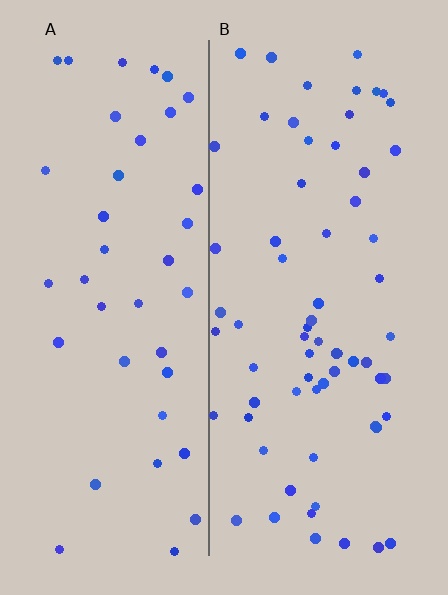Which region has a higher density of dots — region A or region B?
B (the right).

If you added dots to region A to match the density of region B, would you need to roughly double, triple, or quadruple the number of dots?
Approximately double.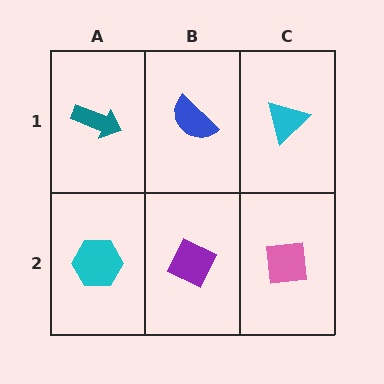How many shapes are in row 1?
3 shapes.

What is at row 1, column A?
A teal arrow.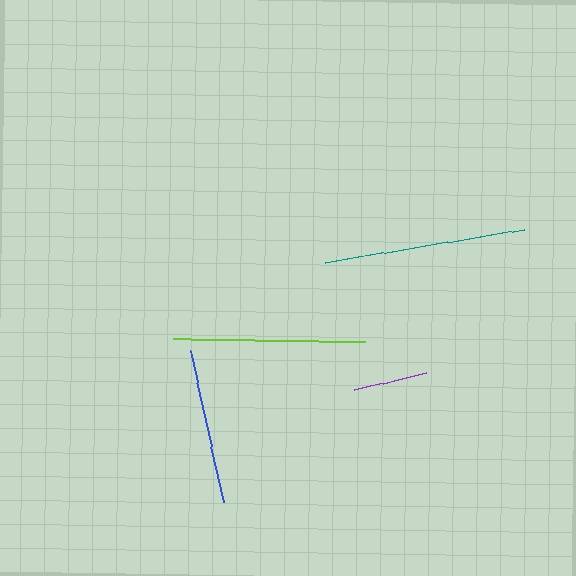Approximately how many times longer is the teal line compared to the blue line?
The teal line is approximately 1.3 times the length of the blue line.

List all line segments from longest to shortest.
From longest to shortest: teal, lime, blue, purple.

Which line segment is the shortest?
The purple line is the shortest at approximately 74 pixels.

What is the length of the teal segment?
The teal segment is approximately 201 pixels long.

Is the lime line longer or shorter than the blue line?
The lime line is longer than the blue line.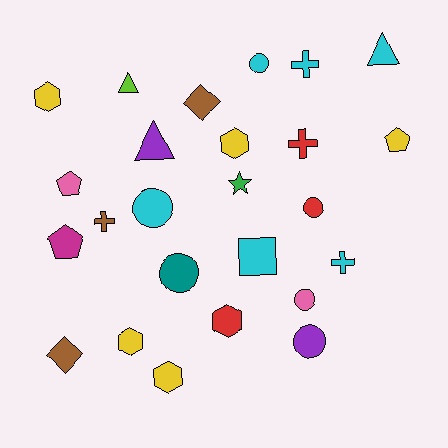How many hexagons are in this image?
There are 5 hexagons.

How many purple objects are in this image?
There are 2 purple objects.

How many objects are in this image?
There are 25 objects.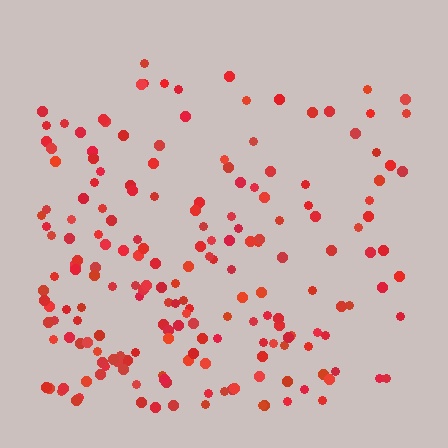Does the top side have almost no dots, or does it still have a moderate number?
Still a moderate number, just noticeably fewer than the bottom.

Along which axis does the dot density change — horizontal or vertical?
Vertical.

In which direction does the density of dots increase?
From top to bottom, with the bottom side densest.